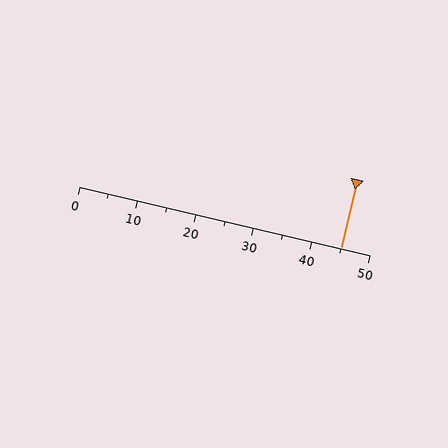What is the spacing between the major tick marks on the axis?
The major ticks are spaced 10 apart.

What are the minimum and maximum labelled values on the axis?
The axis runs from 0 to 50.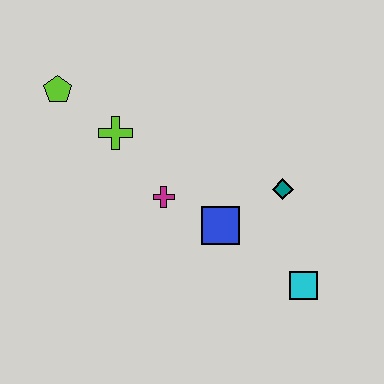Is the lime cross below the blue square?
No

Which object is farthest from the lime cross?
The cyan square is farthest from the lime cross.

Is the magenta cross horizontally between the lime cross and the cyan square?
Yes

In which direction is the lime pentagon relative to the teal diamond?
The lime pentagon is to the left of the teal diamond.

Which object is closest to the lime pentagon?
The lime cross is closest to the lime pentagon.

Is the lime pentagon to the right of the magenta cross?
No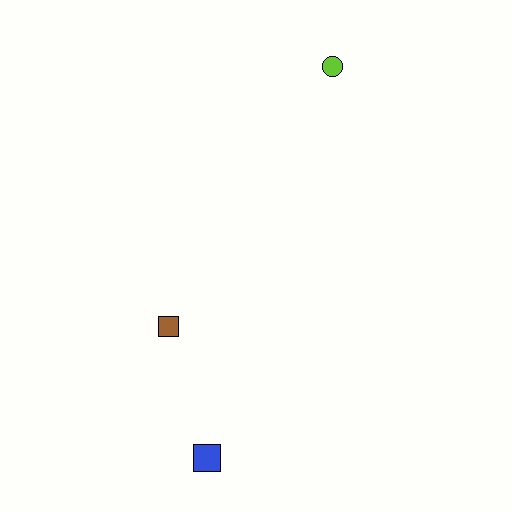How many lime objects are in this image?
There is 1 lime object.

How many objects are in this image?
There are 3 objects.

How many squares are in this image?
There are 2 squares.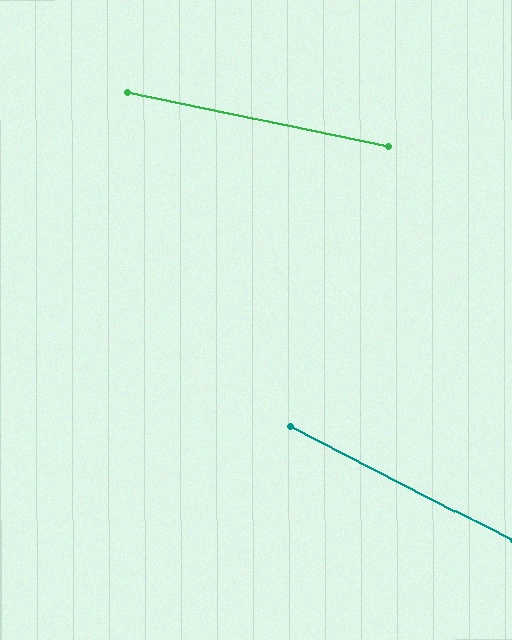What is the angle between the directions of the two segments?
Approximately 16 degrees.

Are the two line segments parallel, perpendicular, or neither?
Neither parallel nor perpendicular — they differ by about 16°.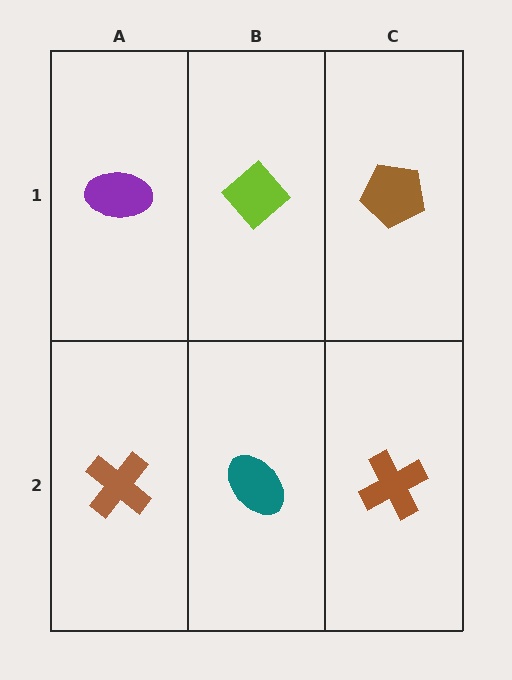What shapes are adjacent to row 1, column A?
A brown cross (row 2, column A), a lime diamond (row 1, column B).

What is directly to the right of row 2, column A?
A teal ellipse.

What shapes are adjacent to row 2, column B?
A lime diamond (row 1, column B), a brown cross (row 2, column A), a brown cross (row 2, column C).